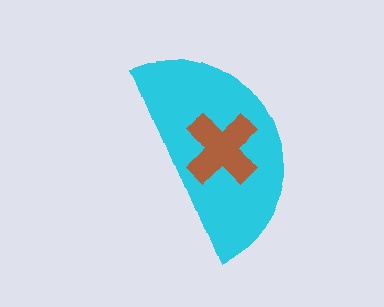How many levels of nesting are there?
2.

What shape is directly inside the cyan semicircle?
The brown cross.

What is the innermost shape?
The brown cross.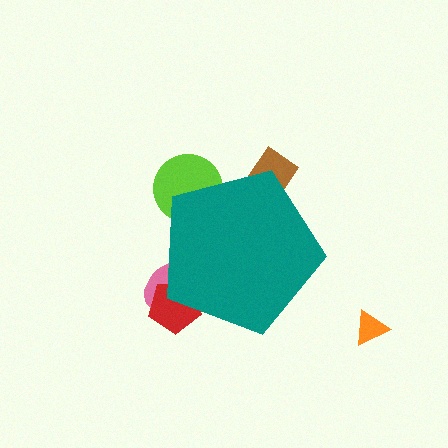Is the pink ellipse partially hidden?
Yes, the pink ellipse is partially hidden behind the teal pentagon.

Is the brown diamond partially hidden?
Yes, the brown diamond is partially hidden behind the teal pentagon.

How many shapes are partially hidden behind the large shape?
4 shapes are partially hidden.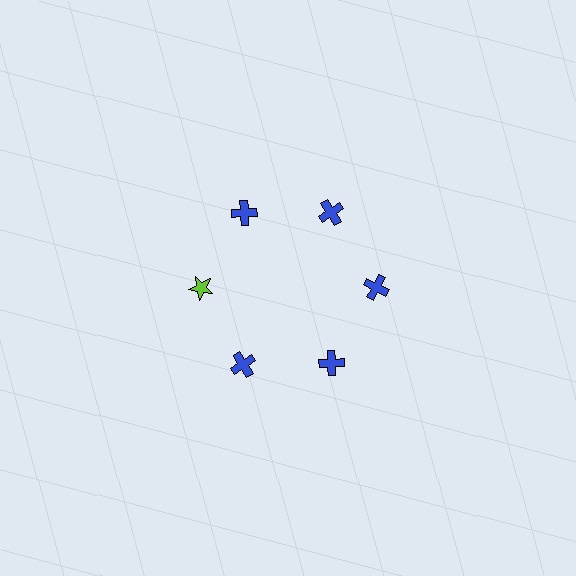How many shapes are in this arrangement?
There are 6 shapes arranged in a ring pattern.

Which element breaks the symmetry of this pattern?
The lime star at roughly the 9 o'clock position breaks the symmetry. All other shapes are blue crosses.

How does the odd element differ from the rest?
It differs in both color (lime instead of blue) and shape (star instead of cross).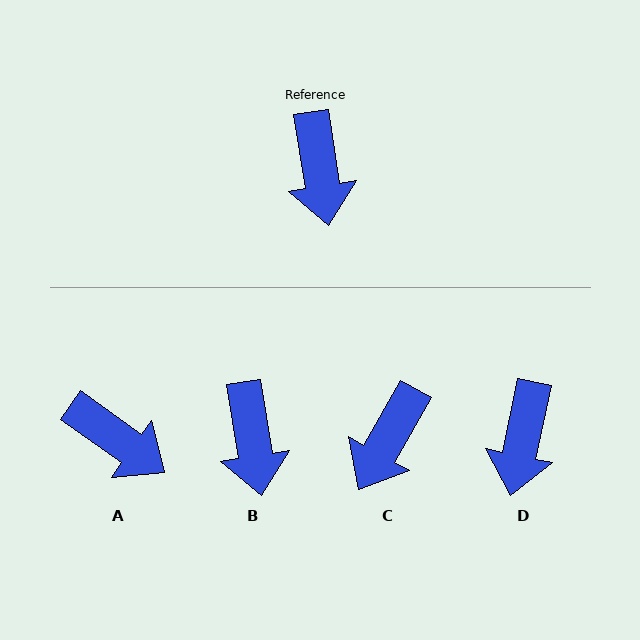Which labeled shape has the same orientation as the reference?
B.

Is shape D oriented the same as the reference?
No, it is off by about 21 degrees.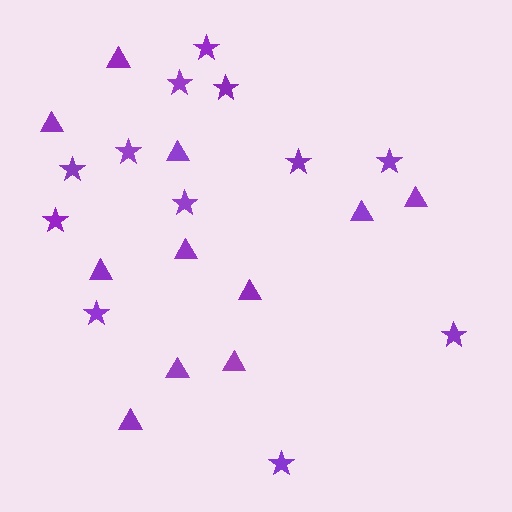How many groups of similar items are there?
There are 2 groups: one group of stars (12) and one group of triangles (11).